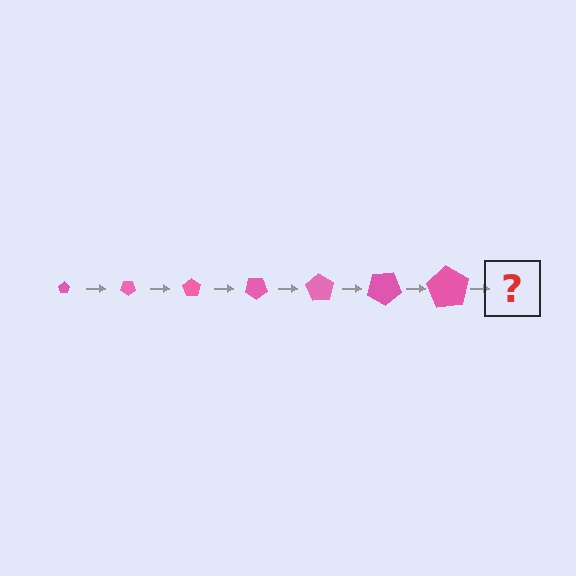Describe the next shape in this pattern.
It should be a pentagon, larger than the previous one and rotated 245 degrees from the start.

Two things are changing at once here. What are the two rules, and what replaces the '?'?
The two rules are that the pentagon grows larger each step and it rotates 35 degrees each step. The '?' should be a pentagon, larger than the previous one and rotated 245 degrees from the start.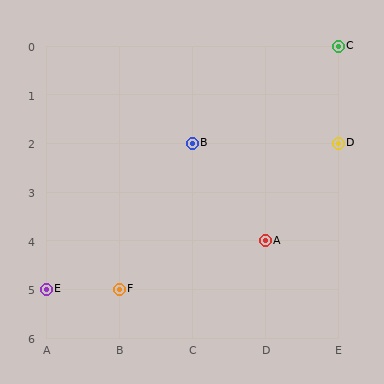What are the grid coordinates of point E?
Point E is at grid coordinates (A, 5).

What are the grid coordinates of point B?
Point B is at grid coordinates (C, 2).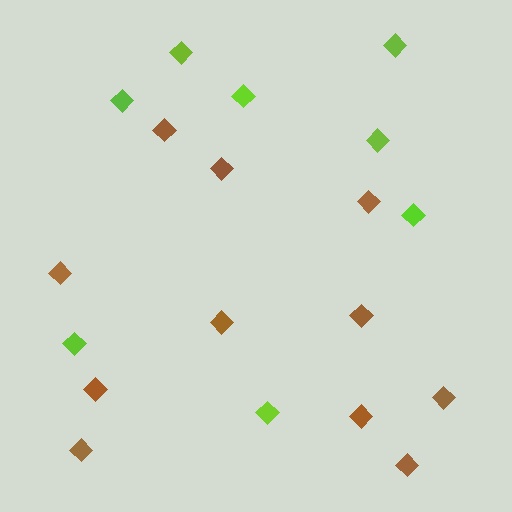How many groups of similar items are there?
There are 2 groups: one group of lime diamonds (8) and one group of brown diamonds (11).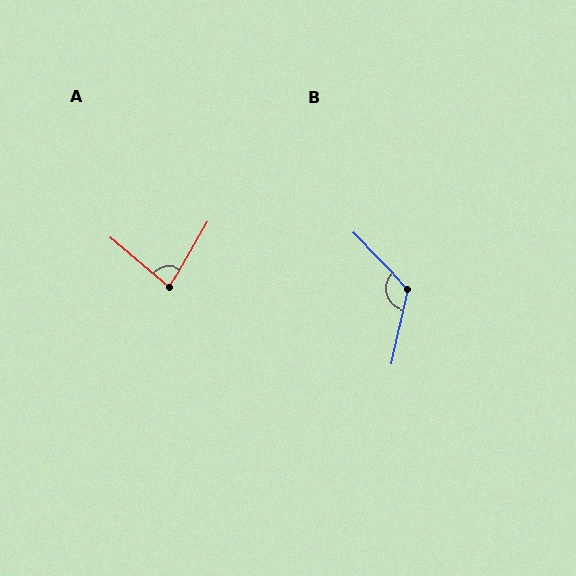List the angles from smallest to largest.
A (79°), B (123°).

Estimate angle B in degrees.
Approximately 123 degrees.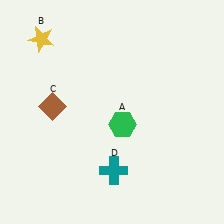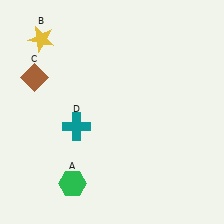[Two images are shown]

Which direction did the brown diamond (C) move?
The brown diamond (C) moved up.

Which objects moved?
The objects that moved are: the green hexagon (A), the brown diamond (C), the teal cross (D).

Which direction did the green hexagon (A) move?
The green hexagon (A) moved down.